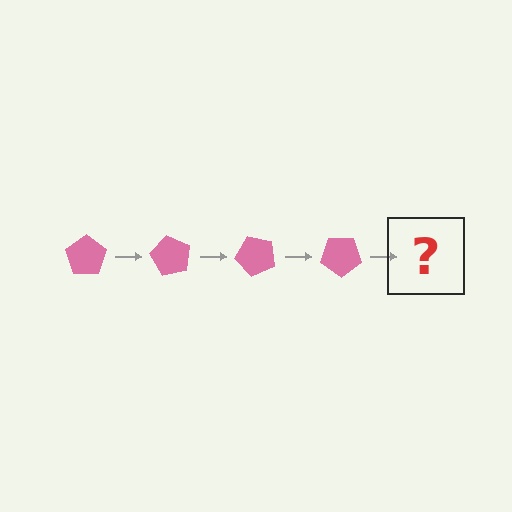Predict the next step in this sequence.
The next step is a pink pentagon rotated 240 degrees.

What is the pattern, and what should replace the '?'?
The pattern is that the pentagon rotates 60 degrees each step. The '?' should be a pink pentagon rotated 240 degrees.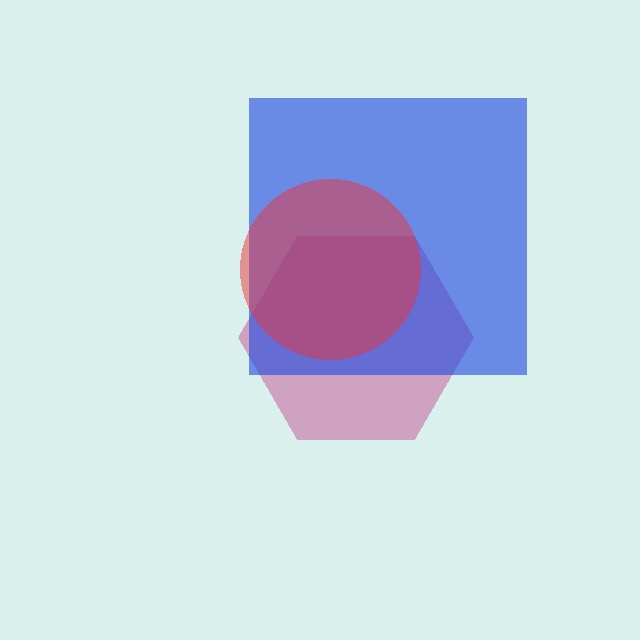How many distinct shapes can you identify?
There are 3 distinct shapes: a magenta hexagon, a blue square, a red circle.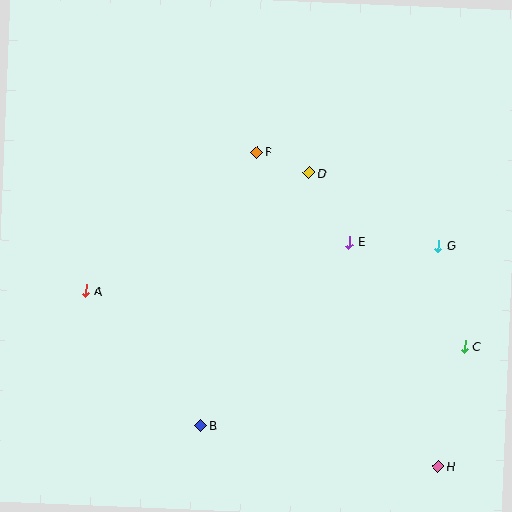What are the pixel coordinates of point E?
Point E is at (349, 242).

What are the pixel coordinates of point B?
Point B is at (201, 426).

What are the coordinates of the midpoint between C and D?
The midpoint between C and D is at (387, 260).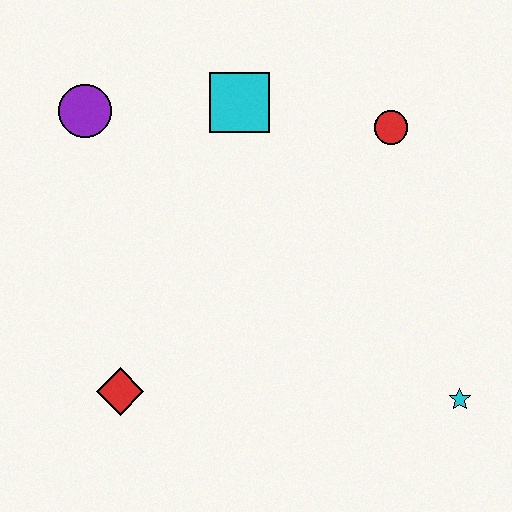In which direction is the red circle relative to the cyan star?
The red circle is above the cyan star.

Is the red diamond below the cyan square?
Yes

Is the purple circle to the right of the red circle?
No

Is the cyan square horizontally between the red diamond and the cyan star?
Yes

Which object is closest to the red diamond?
The purple circle is closest to the red diamond.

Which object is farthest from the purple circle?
The cyan star is farthest from the purple circle.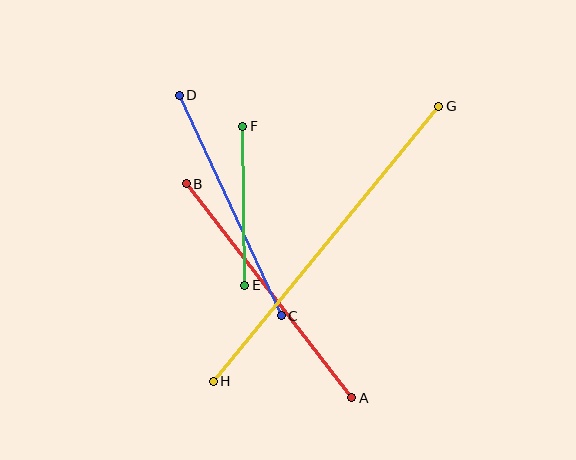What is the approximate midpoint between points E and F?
The midpoint is at approximately (244, 206) pixels.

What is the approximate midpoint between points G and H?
The midpoint is at approximately (326, 244) pixels.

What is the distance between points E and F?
The distance is approximately 159 pixels.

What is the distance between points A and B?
The distance is approximately 271 pixels.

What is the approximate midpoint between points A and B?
The midpoint is at approximately (269, 291) pixels.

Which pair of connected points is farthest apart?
Points G and H are farthest apart.